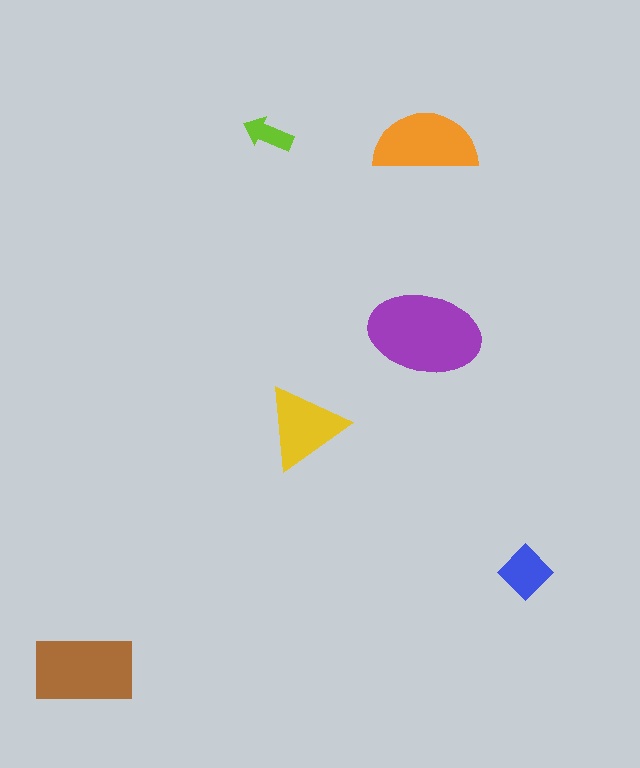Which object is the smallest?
The lime arrow.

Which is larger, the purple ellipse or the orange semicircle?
The purple ellipse.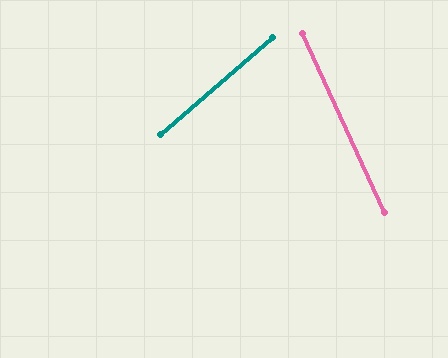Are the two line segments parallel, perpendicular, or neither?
Neither parallel nor perpendicular — they differ by about 74°.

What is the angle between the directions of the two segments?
Approximately 74 degrees.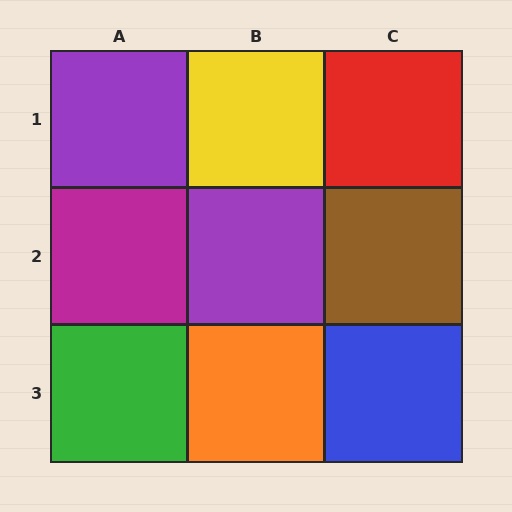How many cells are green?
1 cell is green.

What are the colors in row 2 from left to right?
Magenta, purple, brown.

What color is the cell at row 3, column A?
Green.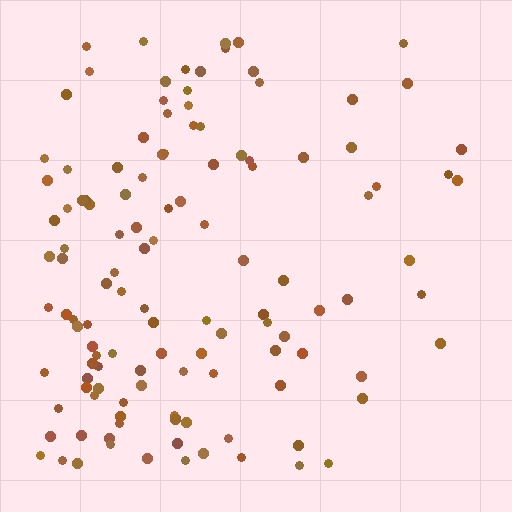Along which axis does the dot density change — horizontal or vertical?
Horizontal.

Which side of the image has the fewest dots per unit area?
The right.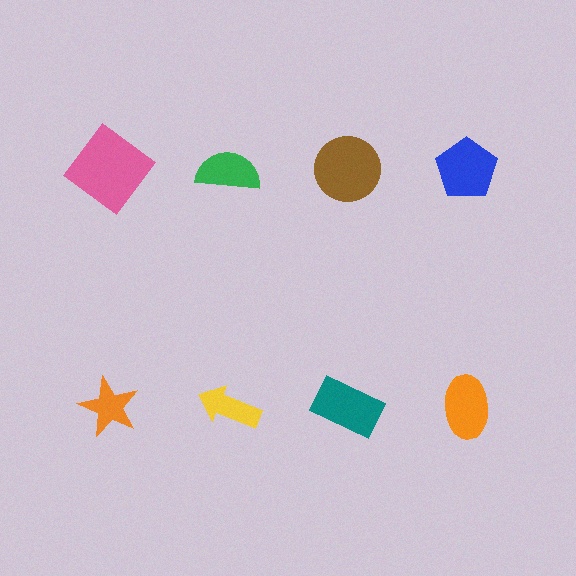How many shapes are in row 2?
4 shapes.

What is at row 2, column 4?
An orange ellipse.